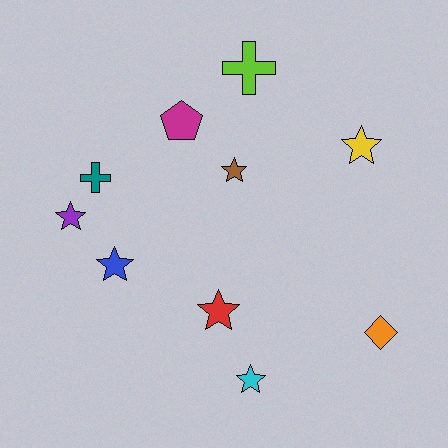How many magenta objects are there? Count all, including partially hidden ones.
There is 1 magenta object.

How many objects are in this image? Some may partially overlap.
There are 10 objects.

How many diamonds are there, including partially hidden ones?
There is 1 diamond.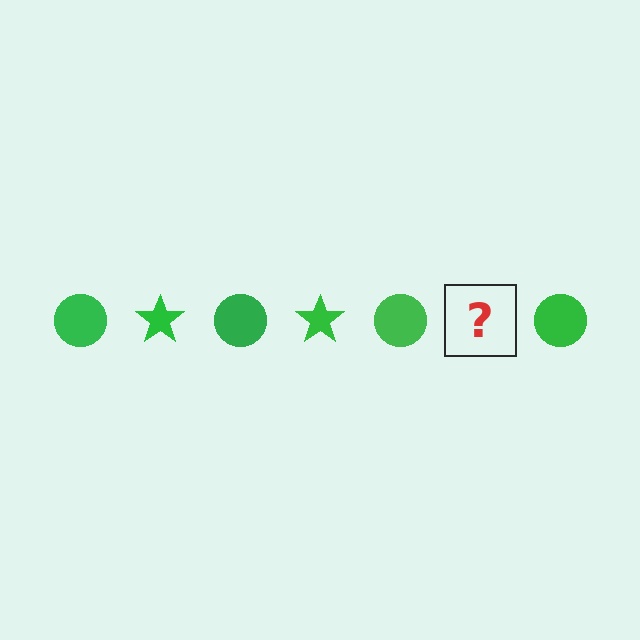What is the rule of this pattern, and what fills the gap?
The rule is that the pattern cycles through circle, star shapes in green. The gap should be filled with a green star.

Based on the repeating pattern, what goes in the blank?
The blank should be a green star.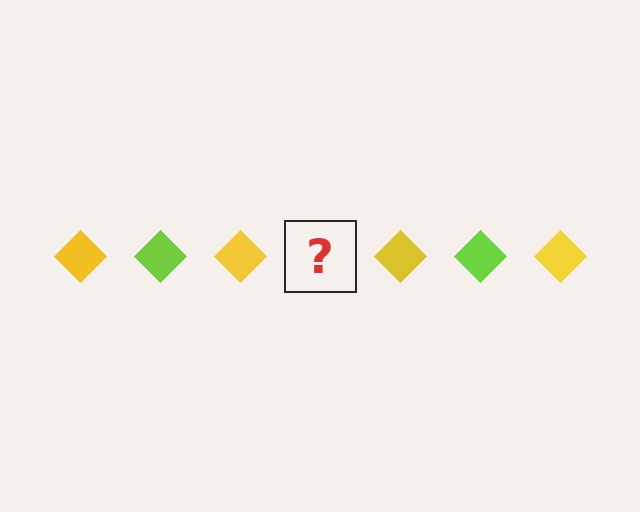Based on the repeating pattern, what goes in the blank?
The blank should be a lime diamond.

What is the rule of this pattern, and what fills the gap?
The rule is that the pattern cycles through yellow, lime diamonds. The gap should be filled with a lime diamond.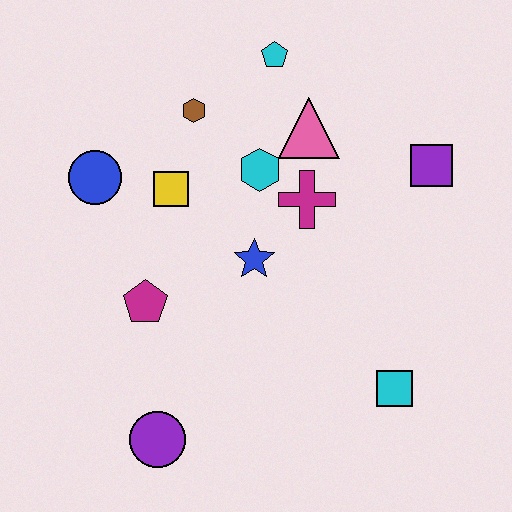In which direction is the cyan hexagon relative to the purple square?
The cyan hexagon is to the left of the purple square.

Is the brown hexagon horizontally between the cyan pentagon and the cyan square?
No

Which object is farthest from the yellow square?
The cyan square is farthest from the yellow square.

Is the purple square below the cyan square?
No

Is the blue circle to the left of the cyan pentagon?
Yes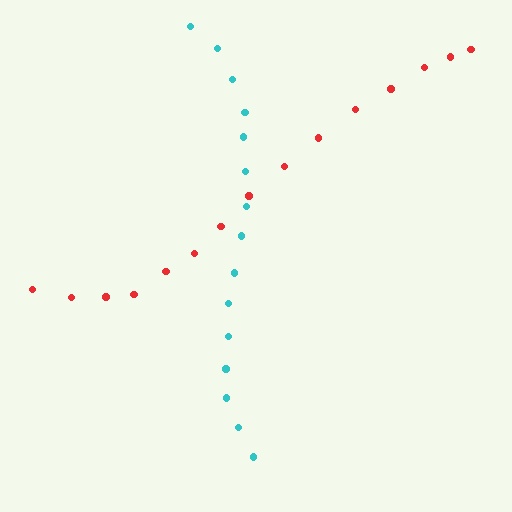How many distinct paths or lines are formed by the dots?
There are 2 distinct paths.